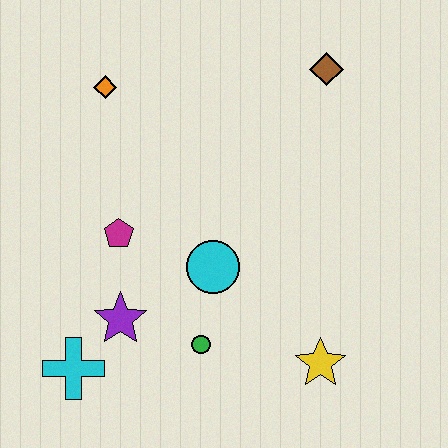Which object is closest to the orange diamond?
The magenta pentagon is closest to the orange diamond.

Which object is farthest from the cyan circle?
The brown diamond is farthest from the cyan circle.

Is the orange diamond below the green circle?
No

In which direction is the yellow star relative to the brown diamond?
The yellow star is below the brown diamond.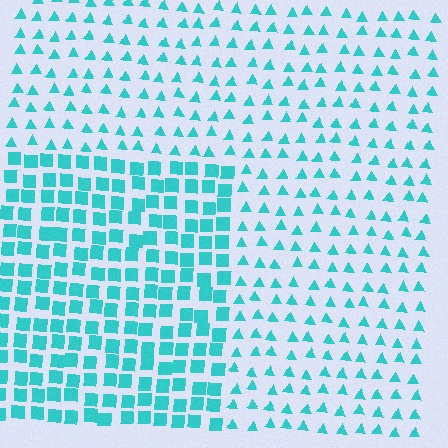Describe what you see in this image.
The image is filled with small cyan elements arranged in a uniform grid. A rectangle-shaped region contains squares, while the surrounding area contains triangles. The boundary is defined purely by the change in element shape.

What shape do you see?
I see a rectangle.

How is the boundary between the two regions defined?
The boundary is defined by a change in element shape: squares inside vs. triangles outside. All elements share the same color and spacing.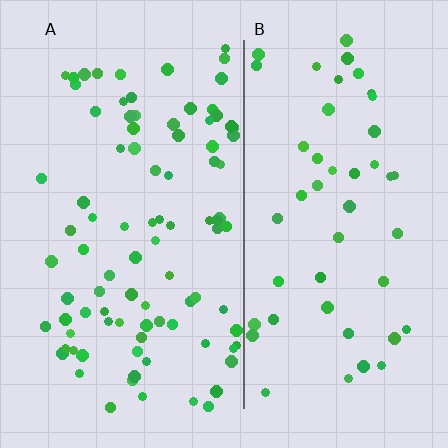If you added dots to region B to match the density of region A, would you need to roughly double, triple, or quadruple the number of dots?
Approximately double.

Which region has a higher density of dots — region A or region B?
A (the left).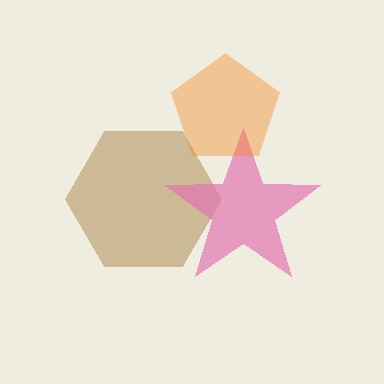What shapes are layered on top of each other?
The layered shapes are: a brown hexagon, a pink star, an orange pentagon.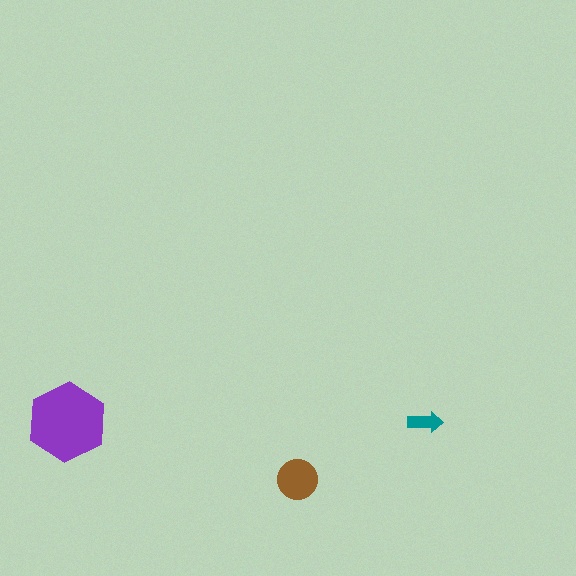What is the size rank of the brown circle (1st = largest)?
2nd.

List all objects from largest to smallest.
The purple hexagon, the brown circle, the teal arrow.